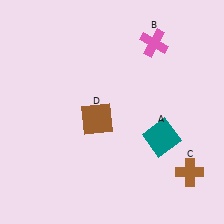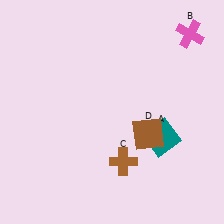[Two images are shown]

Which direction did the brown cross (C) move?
The brown cross (C) moved left.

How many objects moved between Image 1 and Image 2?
3 objects moved between the two images.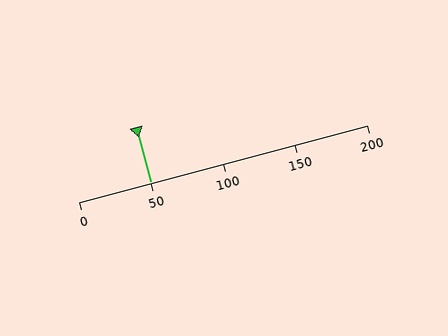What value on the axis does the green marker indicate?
The marker indicates approximately 50.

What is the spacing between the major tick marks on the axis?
The major ticks are spaced 50 apart.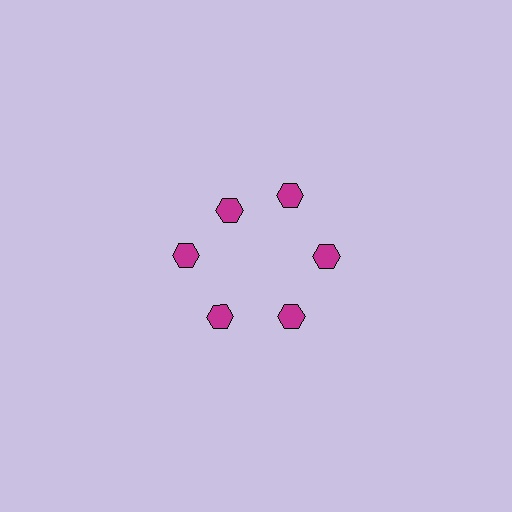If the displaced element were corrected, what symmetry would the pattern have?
It would have 6-fold rotational symmetry — the pattern would map onto itself every 60 degrees.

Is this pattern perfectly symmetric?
No. The 6 magenta hexagons are arranged in a ring, but one element near the 11 o'clock position is pulled inward toward the center, breaking the 6-fold rotational symmetry.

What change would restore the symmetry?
The symmetry would be restored by moving it outward, back onto the ring so that all 6 hexagons sit at equal angles and equal distance from the center.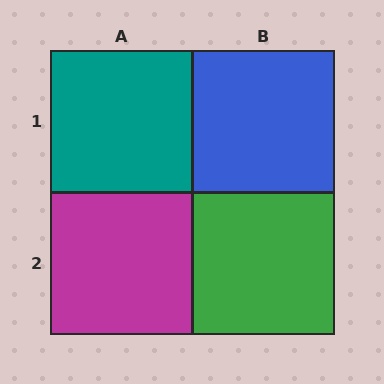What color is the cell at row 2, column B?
Green.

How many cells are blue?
1 cell is blue.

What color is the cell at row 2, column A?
Magenta.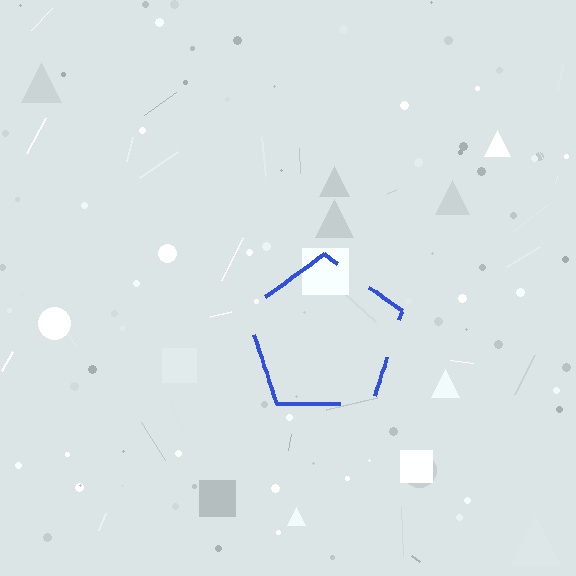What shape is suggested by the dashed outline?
The dashed outline suggests a pentagon.